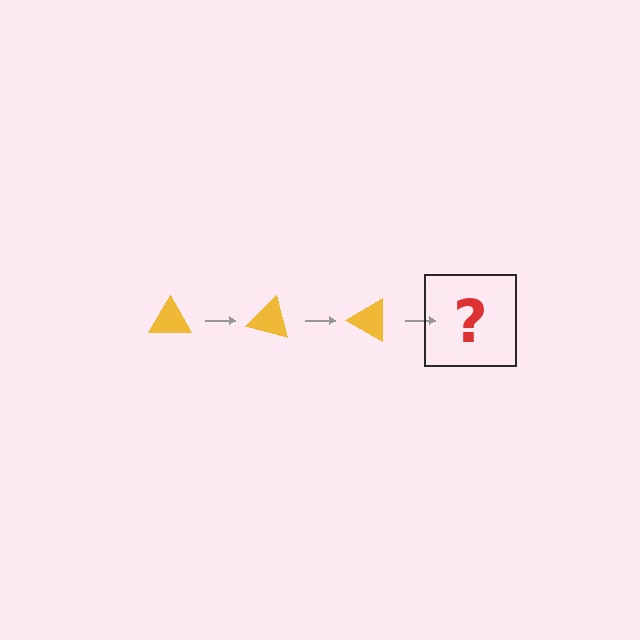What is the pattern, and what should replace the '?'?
The pattern is that the triangle rotates 15 degrees each step. The '?' should be a yellow triangle rotated 45 degrees.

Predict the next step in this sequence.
The next step is a yellow triangle rotated 45 degrees.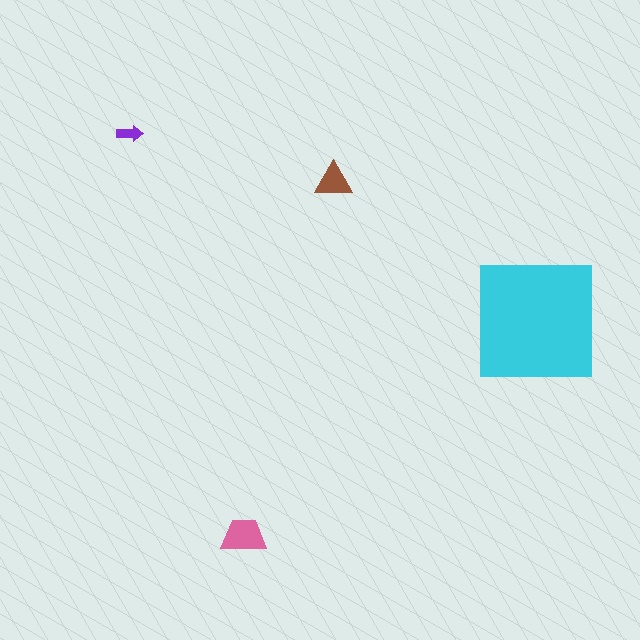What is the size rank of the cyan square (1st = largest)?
1st.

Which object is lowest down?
The pink trapezoid is bottommost.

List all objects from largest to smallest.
The cyan square, the pink trapezoid, the brown triangle, the purple arrow.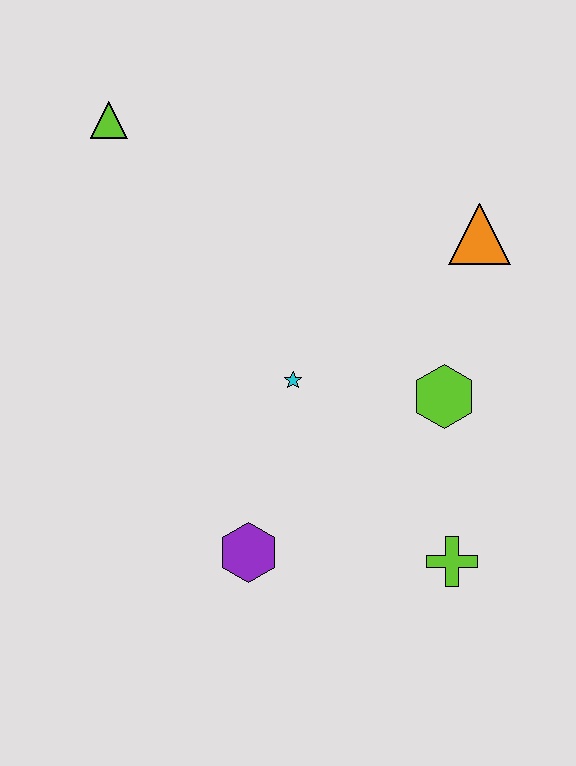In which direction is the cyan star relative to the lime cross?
The cyan star is above the lime cross.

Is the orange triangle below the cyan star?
No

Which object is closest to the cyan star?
The lime hexagon is closest to the cyan star.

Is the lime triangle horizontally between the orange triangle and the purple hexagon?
No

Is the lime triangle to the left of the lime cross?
Yes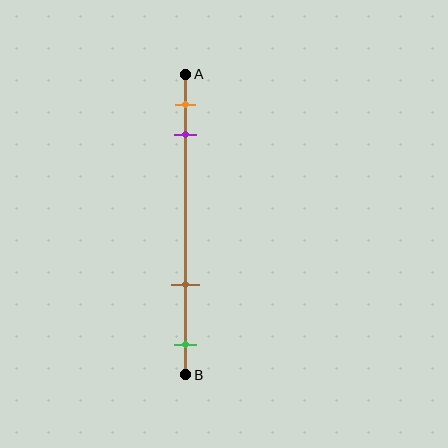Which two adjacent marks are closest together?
The orange and purple marks are the closest adjacent pair.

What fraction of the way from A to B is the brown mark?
The brown mark is approximately 70% (0.7) of the way from A to B.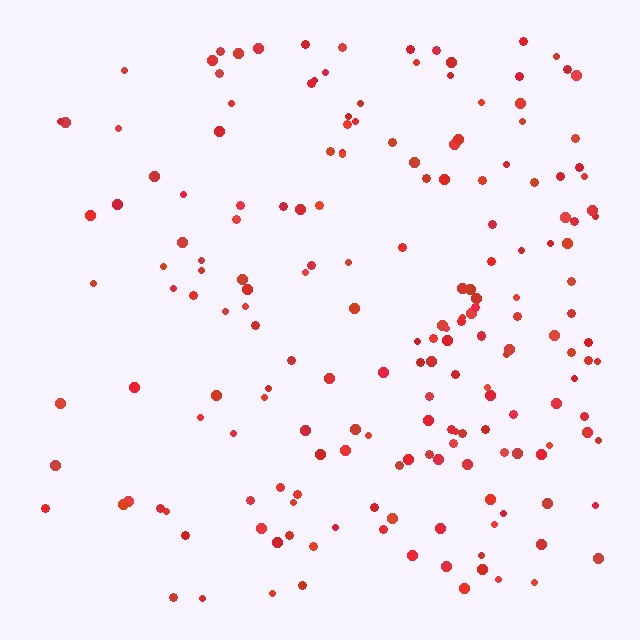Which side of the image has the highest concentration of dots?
The right.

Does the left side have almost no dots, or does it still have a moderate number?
Still a moderate number, just noticeably fewer than the right.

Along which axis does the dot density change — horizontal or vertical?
Horizontal.